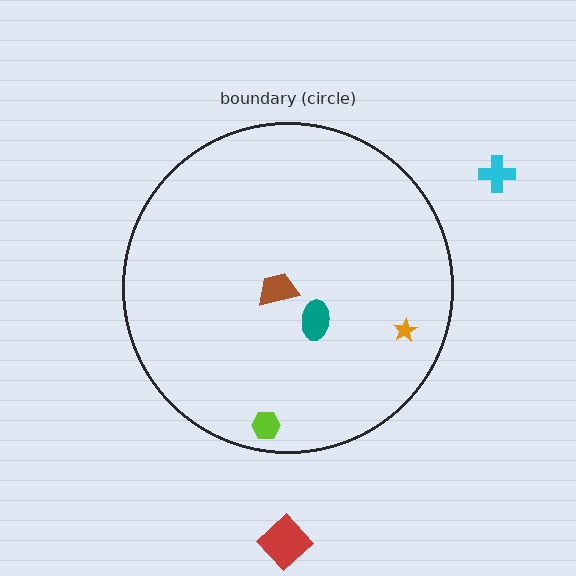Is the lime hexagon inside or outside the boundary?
Inside.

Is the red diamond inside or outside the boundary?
Outside.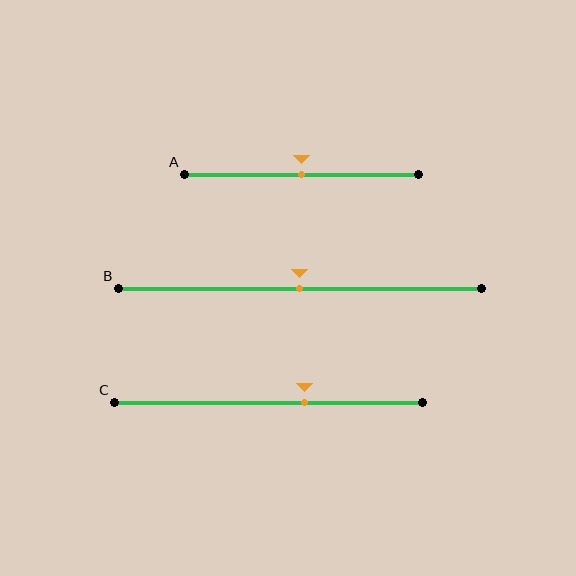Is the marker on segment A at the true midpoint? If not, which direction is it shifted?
Yes, the marker on segment A is at the true midpoint.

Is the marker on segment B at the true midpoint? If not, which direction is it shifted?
Yes, the marker on segment B is at the true midpoint.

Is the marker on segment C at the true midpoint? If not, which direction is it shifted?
No, the marker on segment C is shifted to the right by about 12% of the segment length.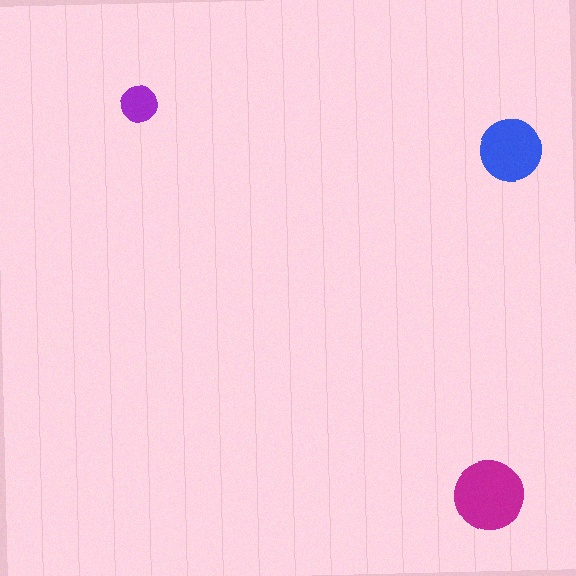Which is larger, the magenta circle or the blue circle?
The magenta one.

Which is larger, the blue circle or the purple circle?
The blue one.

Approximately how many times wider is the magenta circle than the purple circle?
About 2 times wider.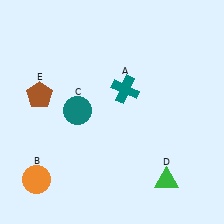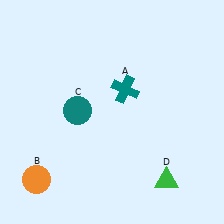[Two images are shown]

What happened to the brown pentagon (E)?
The brown pentagon (E) was removed in Image 2. It was in the top-left area of Image 1.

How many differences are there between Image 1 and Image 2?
There is 1 difference between the two images.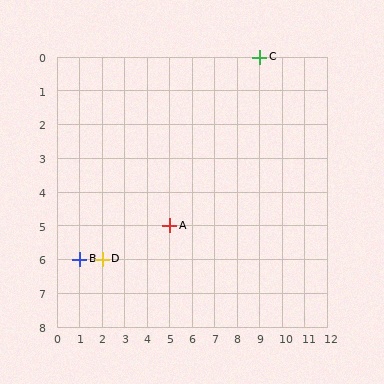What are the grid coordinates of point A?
Point A is at grid coordinates (5, 5).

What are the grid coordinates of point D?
Point D is at grid coordinates (2, 6).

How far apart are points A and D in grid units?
Points A and D are 3 columns and 1 row apart (about 3.2 grid units diagonally).